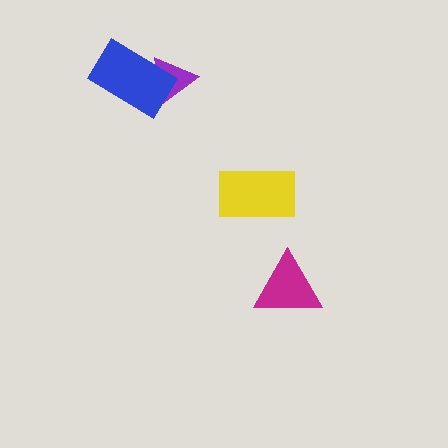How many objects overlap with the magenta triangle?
0 objects overlap with the magenta triangle.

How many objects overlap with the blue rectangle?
1 object overlaps with the blue rectangle.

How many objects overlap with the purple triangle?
1 object overlaps with the purple triangle.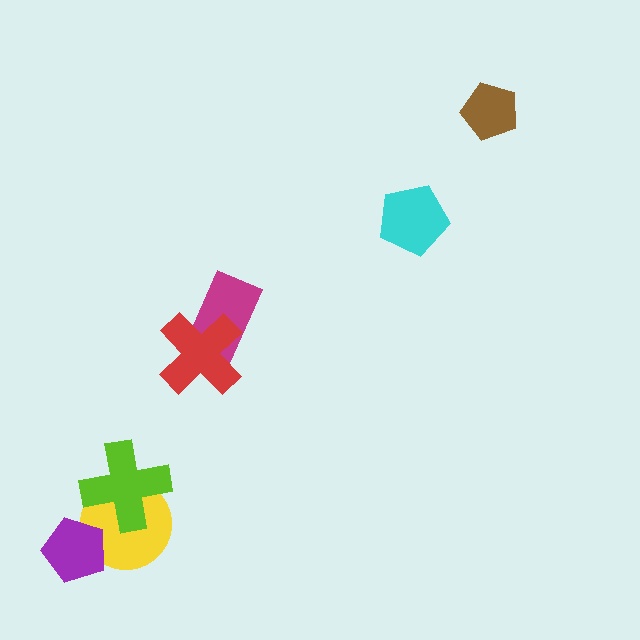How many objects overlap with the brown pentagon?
0 objects overlap with the brown pentagon.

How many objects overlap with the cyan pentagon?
0 objects overlap with the cyan pentagon.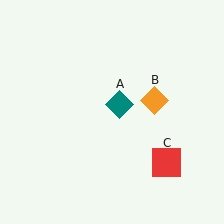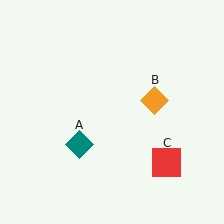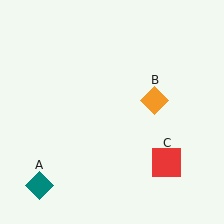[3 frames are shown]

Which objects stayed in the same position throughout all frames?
Orange diamond (object B) and red square (object C) remained stationary.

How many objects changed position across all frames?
1 object changed position: teal diamond (object A).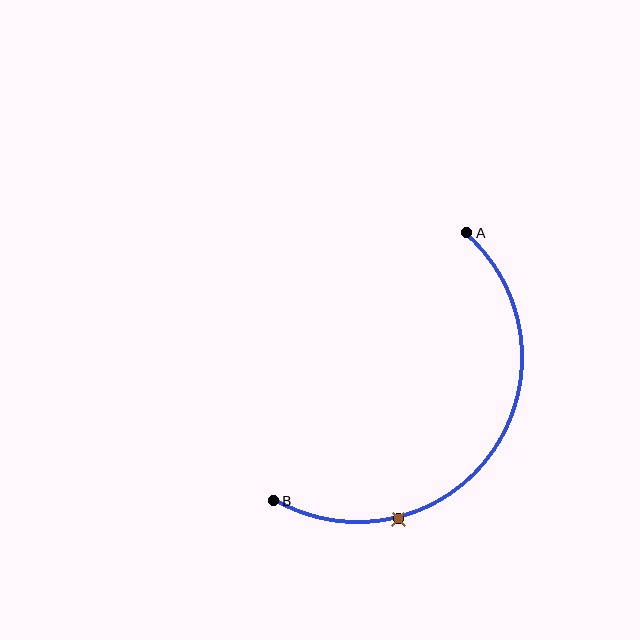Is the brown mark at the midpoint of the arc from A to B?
No. The brown mark lies on the arc but is closer to endpoint B. The arc midpoint would be at the point on the curve equidistant along the arc from both A and B.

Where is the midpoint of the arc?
The arc midpoint is the point on the curve farthest from the straight line joining A and B. It sits below and to the right of that line.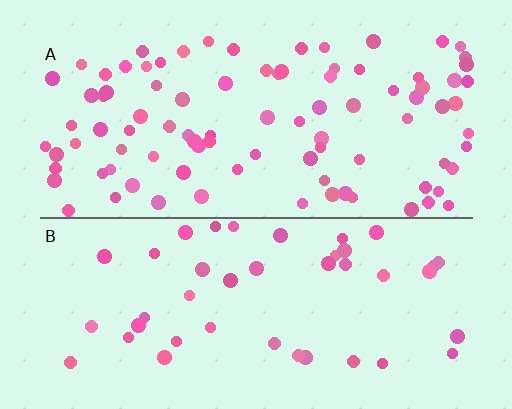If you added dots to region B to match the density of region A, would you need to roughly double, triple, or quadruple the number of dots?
Approximately double.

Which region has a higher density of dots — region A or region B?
A (the top).